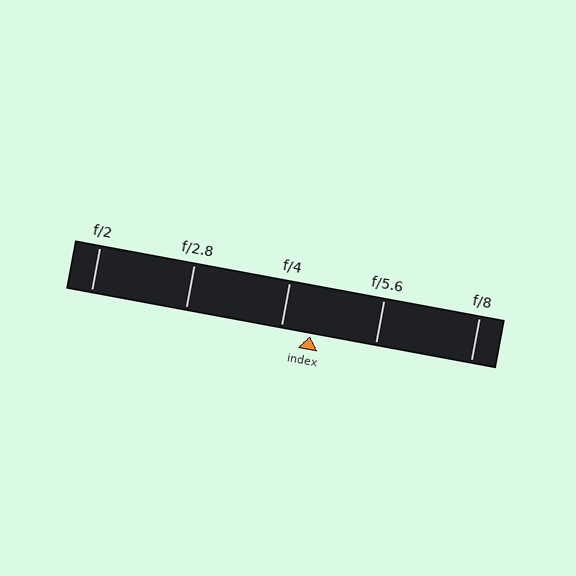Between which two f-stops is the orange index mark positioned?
The index mark is between f/4 and f/5.6.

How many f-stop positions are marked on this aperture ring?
There are 5 f-stop positions marked.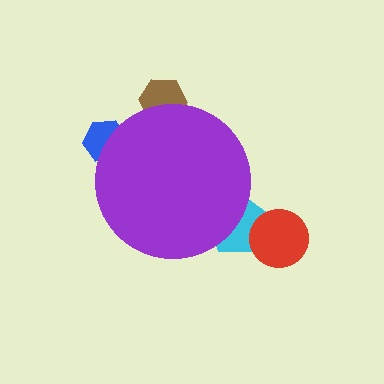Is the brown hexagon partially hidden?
Yes, the brown hexagon is partially hidden behind the purple circle.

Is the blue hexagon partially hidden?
Yes, the blue hexagon is partially hidden behind the purple circle.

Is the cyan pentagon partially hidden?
Yes, the cyan pentagon is partially hidden behind the purple circle.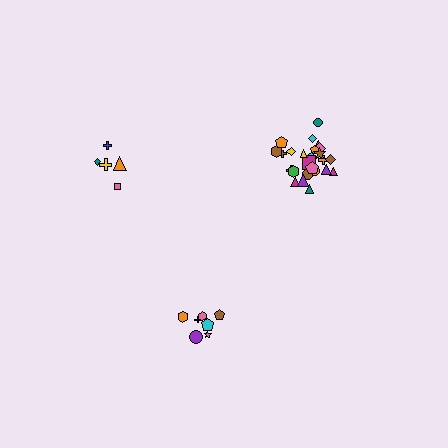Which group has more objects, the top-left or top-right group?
The top-right group.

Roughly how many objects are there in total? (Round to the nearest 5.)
Roughly 35 objects in total.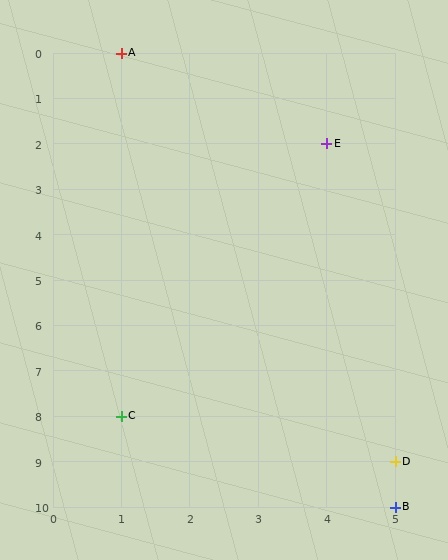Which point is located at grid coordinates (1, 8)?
Point C is at (1, 8).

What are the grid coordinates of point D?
Point D is at grid coordinates (5, 9).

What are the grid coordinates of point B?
Point B is at grid coordinates (5, 10).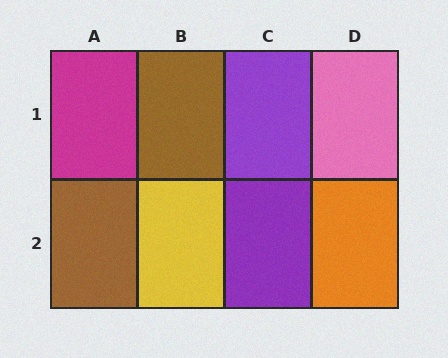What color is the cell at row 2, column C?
Purple.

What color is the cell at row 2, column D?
Orange.